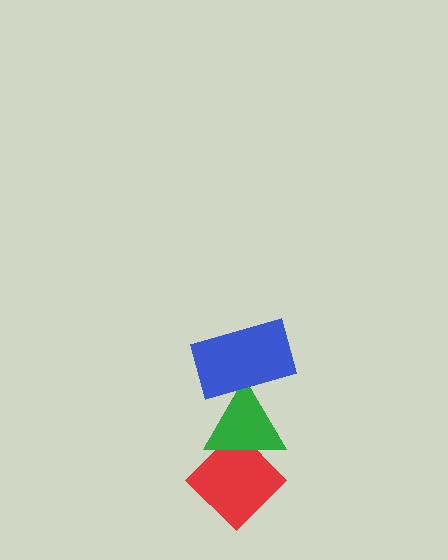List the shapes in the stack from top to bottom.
From top to bottom: the blue rectangle, the green triangle, the red diamond.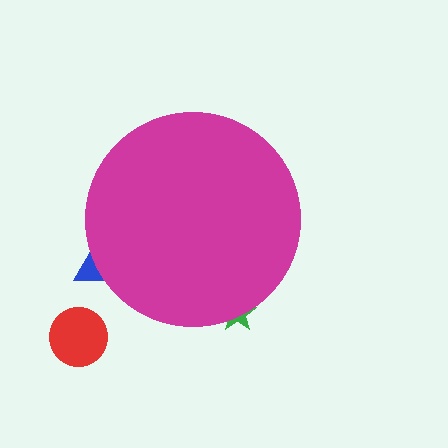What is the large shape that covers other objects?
A magenta circle.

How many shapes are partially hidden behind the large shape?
2 shapes are partially hidden.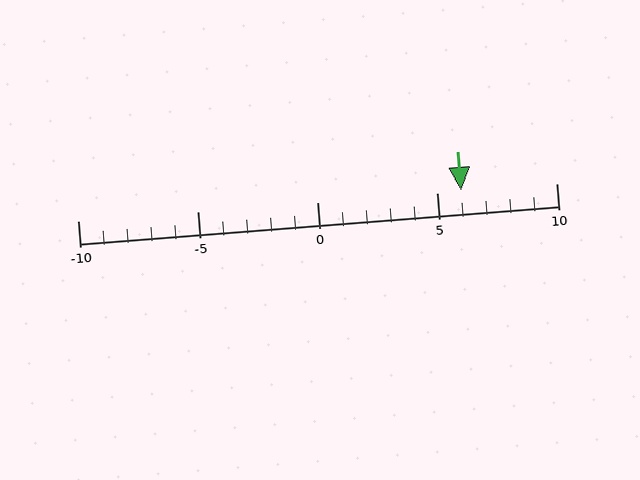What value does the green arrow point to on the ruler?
The green arrow points to approximately 6.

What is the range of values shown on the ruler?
The ruler shows values from -10 to 10.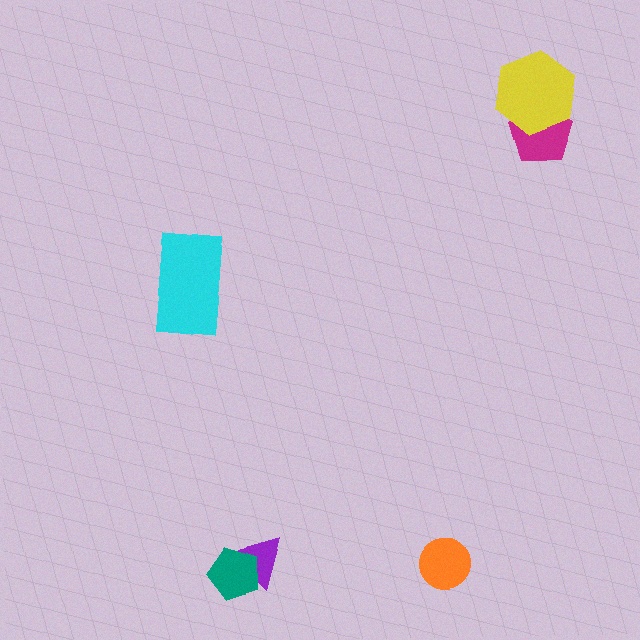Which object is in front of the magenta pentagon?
The yellow hexagon is in front of the magenta pentagon.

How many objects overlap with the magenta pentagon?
1 object overlaps with the magenta pentagon.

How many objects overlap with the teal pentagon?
1 object overlaps with the teal pentagon.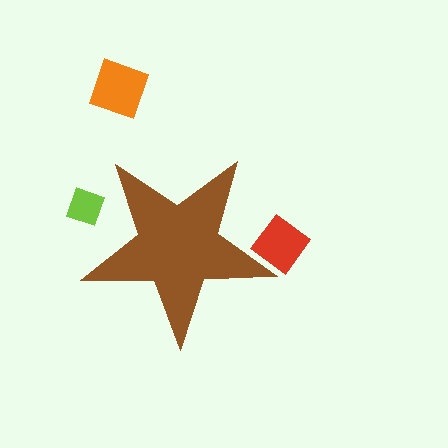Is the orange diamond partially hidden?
No, the orange diamond is fully visible.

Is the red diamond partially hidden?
Yes, the red diamond is partially hidden behind the brown star.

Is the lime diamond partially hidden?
Yes, the lime diamond is partially hidden behind the brown star.